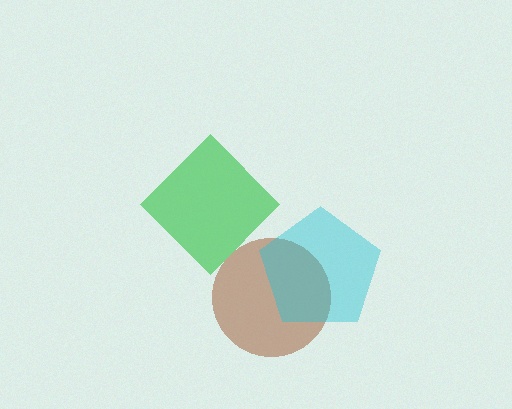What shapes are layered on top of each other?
The layered shapes are: a brown circle, a cyan pentagon, a green diamond.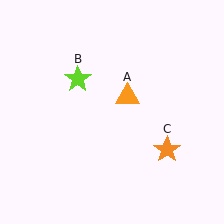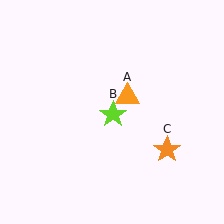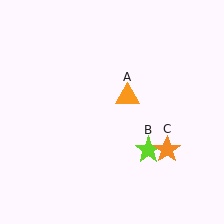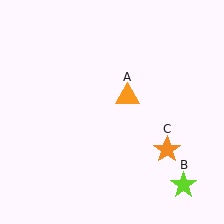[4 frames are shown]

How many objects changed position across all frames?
1 object changed position: lime star (object B).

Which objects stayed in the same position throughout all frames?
Orange triangle (object A) and orange star (object C) remained stationary.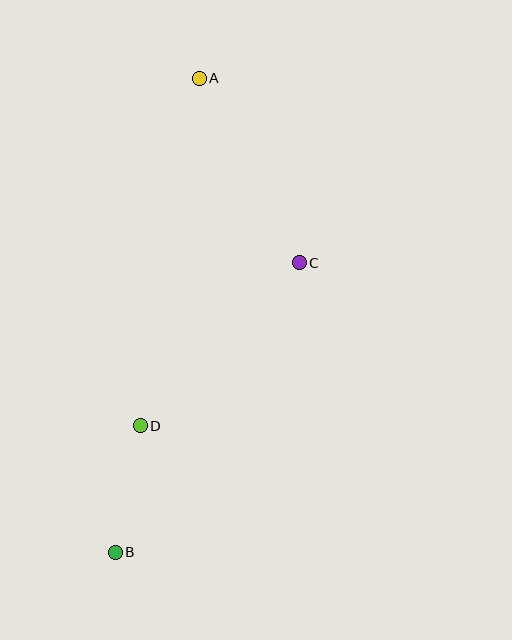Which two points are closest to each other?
Points B and D are closest to each other.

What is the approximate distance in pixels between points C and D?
The distance between C and D is approximately 228 pixels.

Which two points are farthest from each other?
Points A and B are farthest from each other.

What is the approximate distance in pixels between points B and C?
The distance between B and C is approximately 343 pixels.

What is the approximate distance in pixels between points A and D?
The distance between A and D is approximately 352 pixels.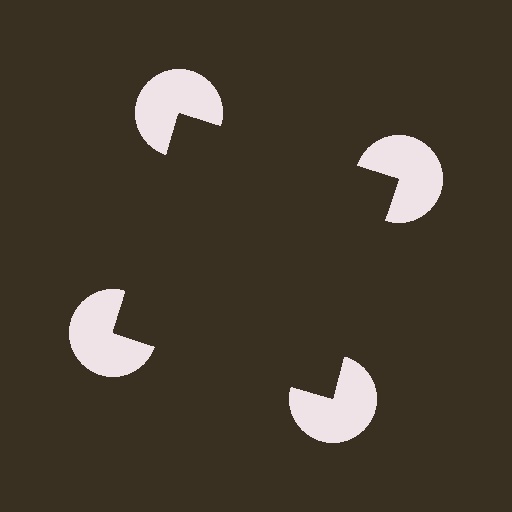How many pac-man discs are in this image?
There are 4 — one at each vertex of the illusory square.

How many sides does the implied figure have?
4 sides.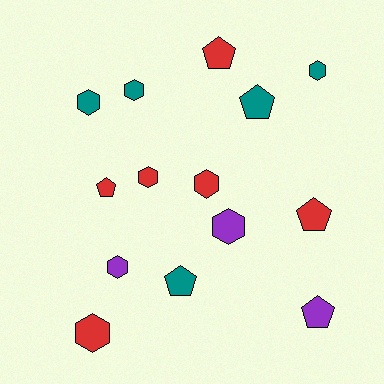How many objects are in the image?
There are 14 objects.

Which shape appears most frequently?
Hexagon, with 8 objects.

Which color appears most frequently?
Red, with 6 objects.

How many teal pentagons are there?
There are 2 teal pentagons.